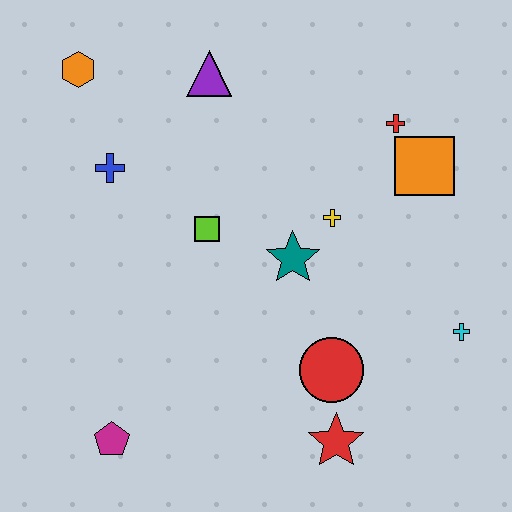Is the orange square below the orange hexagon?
Yes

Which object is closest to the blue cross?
The orange hexagon is closest to the blue cross.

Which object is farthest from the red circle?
The orange hexagon is farthest from the red circle.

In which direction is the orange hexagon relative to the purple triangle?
The orange hexagon is to the left of the purple triangle.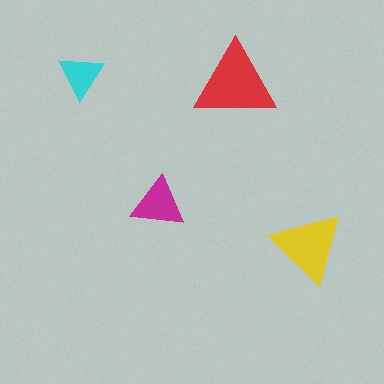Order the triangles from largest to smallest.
the red one, the yellow one, the magenta one, the cyan one.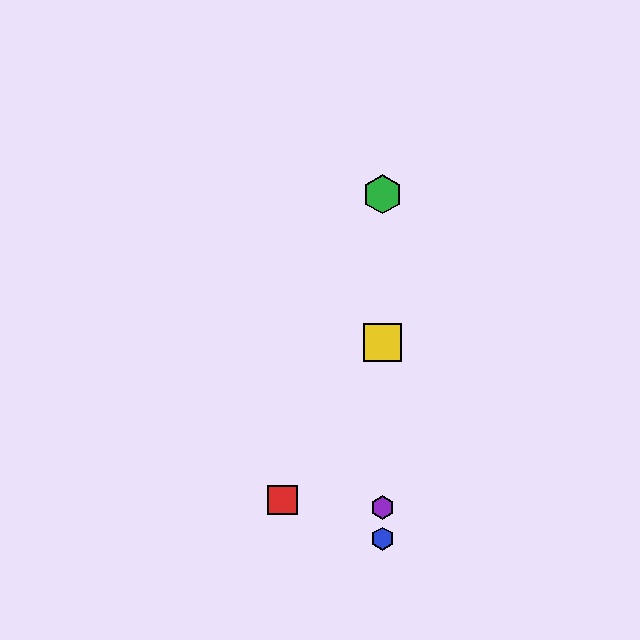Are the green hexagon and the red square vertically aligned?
No, the green hexagon is at x≈383 and the red square is at x≈282.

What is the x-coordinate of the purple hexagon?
The purple hexagon is at x≈383.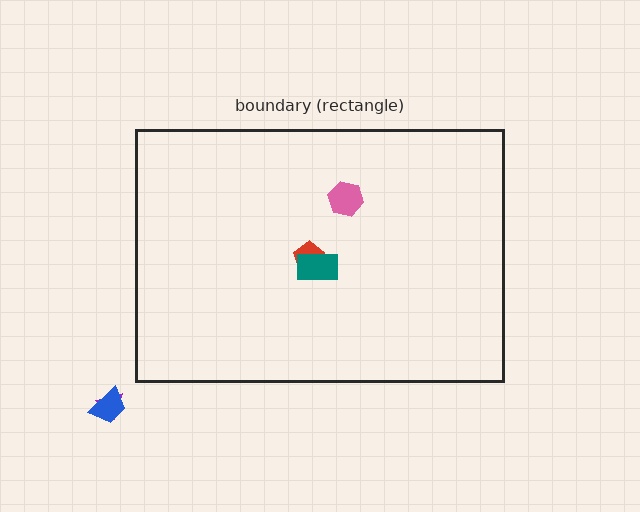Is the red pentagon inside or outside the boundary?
Inside.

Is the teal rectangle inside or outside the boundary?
Inside.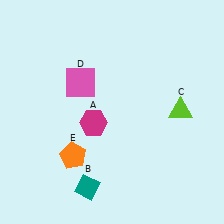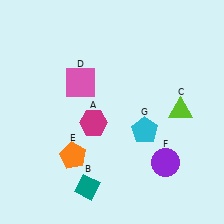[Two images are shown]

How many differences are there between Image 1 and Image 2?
There are 2 differences between the two images.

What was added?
A purple circle (F), a cyan pentagon (G) were added in Image 2.